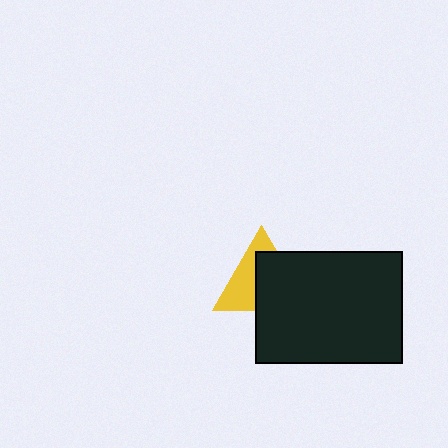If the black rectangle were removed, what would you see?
You would see the complete yellow triangle.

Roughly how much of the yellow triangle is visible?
About half of it is visible (roughly 46%).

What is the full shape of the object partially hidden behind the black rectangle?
The partially hidden object is a yellow triangle.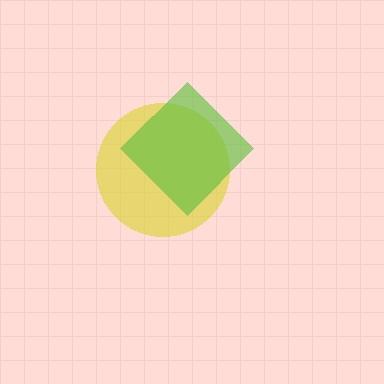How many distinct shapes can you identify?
There are 2 distinct shapes: a yellow circle, a lime diamond.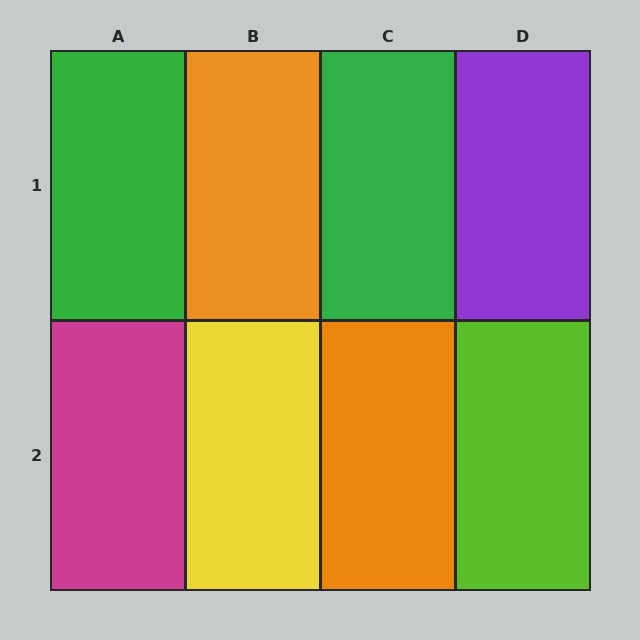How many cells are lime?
1 cell is lime.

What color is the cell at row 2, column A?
Magenta.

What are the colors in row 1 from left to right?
Green, orange, green, purple.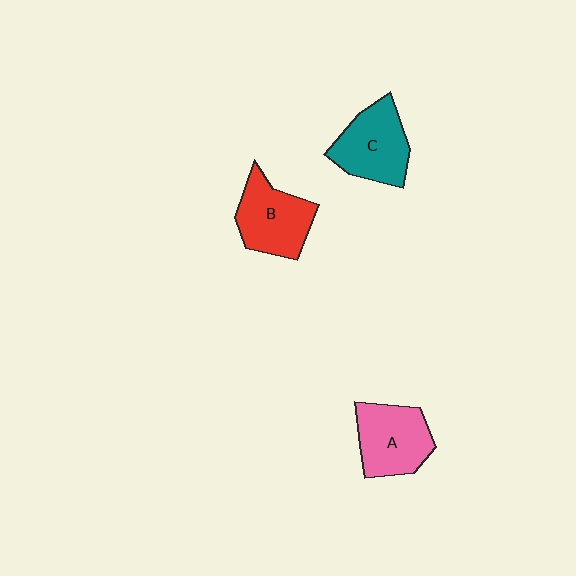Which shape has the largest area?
Shape C (teal).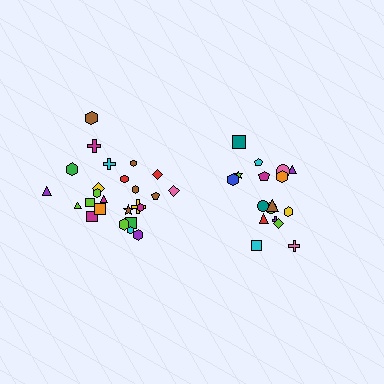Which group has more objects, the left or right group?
The left group.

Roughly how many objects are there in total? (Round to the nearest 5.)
Roughly 45 objects in total.